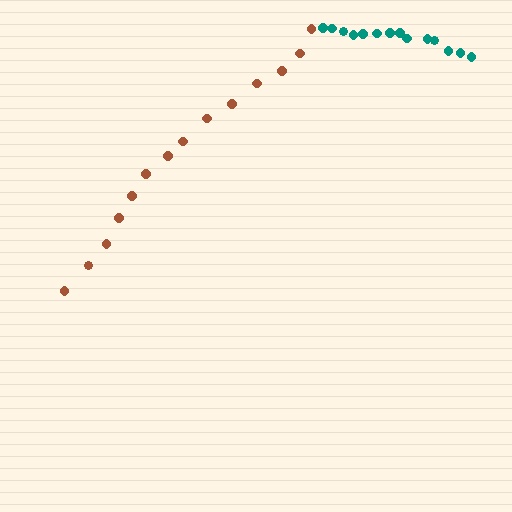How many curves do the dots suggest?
There are 2 distinct paths.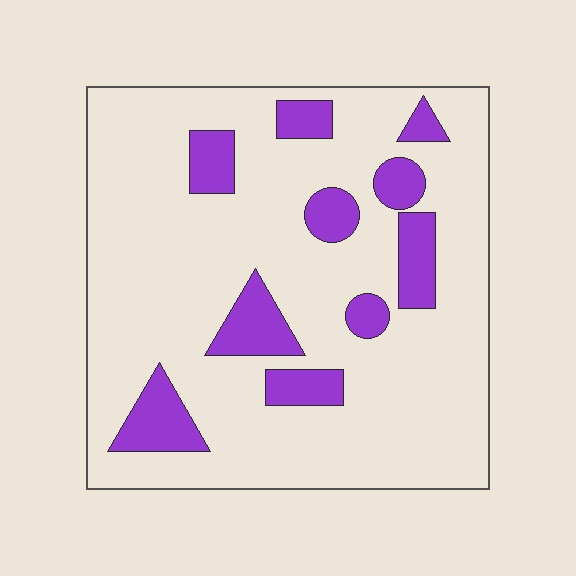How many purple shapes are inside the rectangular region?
10.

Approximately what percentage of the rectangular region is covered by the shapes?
Approximately 20%.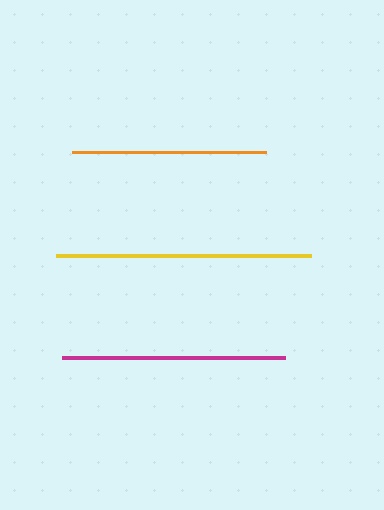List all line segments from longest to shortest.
From longest to shortest: yellow, magenta, orange.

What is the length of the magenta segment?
The magenta segment is approximately 223 pixels long.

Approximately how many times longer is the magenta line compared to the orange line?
The magenta line is approximately 1.2 times the length of the orange line.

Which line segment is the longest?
The yellow line is the longest at approximately 255 pixels.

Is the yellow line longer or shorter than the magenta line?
The yellow line is longer than the magenta line.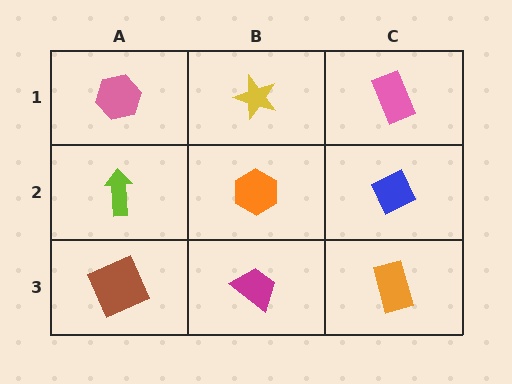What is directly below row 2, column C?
An orange rectangle.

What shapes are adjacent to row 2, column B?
A yellow star (row 1, column B), a magenta trapezoid (row 3, column B), a lime arrow (row 2, column A), a blue diamond (row 2, column C).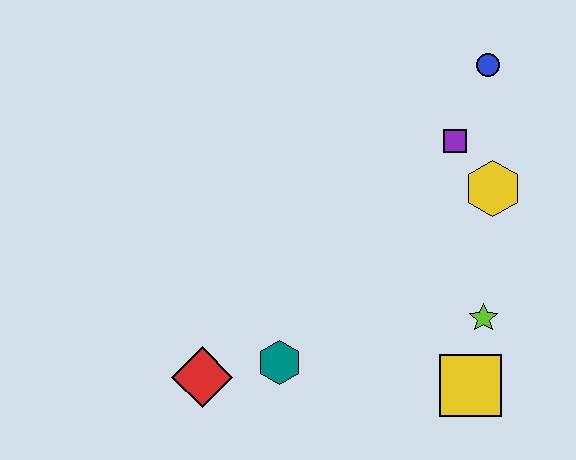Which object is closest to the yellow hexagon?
The purple square is closest to the yellow hexagon.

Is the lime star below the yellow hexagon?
Yes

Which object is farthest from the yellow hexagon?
The red diamond is farthest from the yellow hexagon.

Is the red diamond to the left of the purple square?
Yes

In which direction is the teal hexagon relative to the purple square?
The teal hexagon is below the purple square.